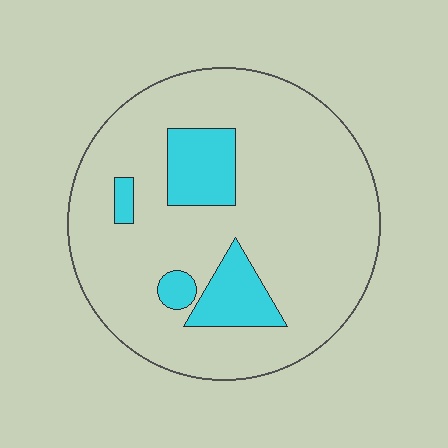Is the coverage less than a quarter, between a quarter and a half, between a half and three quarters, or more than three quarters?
Less than a quarter.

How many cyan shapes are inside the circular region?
4.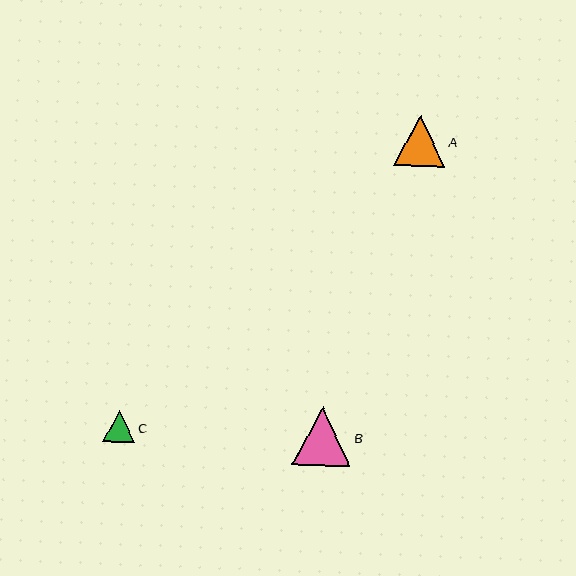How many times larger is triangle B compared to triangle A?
Triangle B is approximately 1.2 times the size of triangle A.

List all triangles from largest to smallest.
From largest to smallest: B, A, C.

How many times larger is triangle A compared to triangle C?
Triangle A is approximately 1.6 times the size of triangle C.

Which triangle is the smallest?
Triangle C is the smallest with a size of approximately 32 pixels.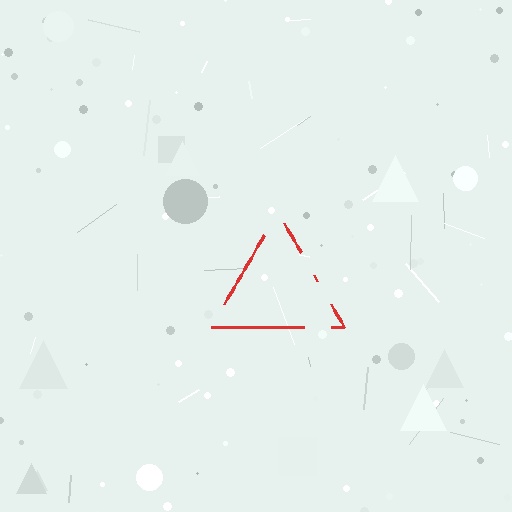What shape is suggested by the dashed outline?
The dashed outline suggests a triangle.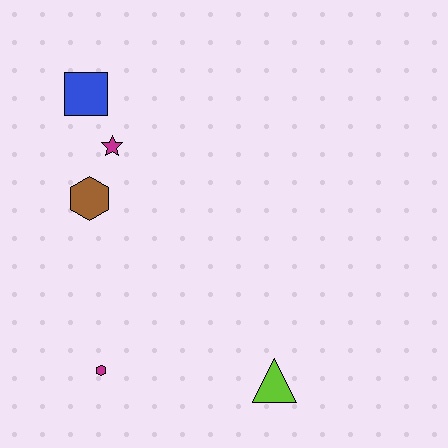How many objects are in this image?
There are 5 objects.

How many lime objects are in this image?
There is 1 lime object.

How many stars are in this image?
There is 1 star.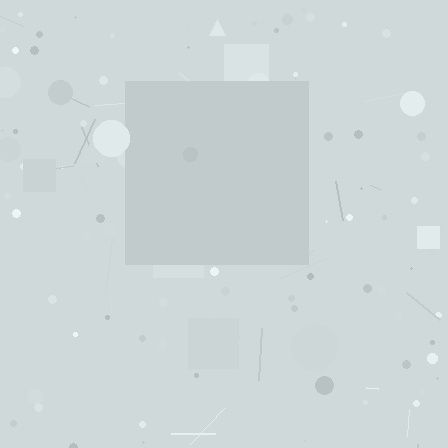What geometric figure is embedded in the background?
A square is embedded in the background.